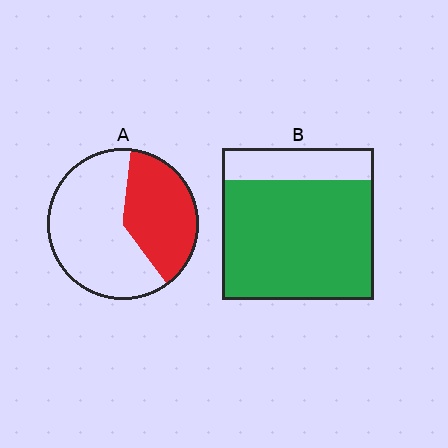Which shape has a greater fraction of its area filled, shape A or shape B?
Shape B.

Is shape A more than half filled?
No.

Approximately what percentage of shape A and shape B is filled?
A is approximately 40% and B is approximately 80%.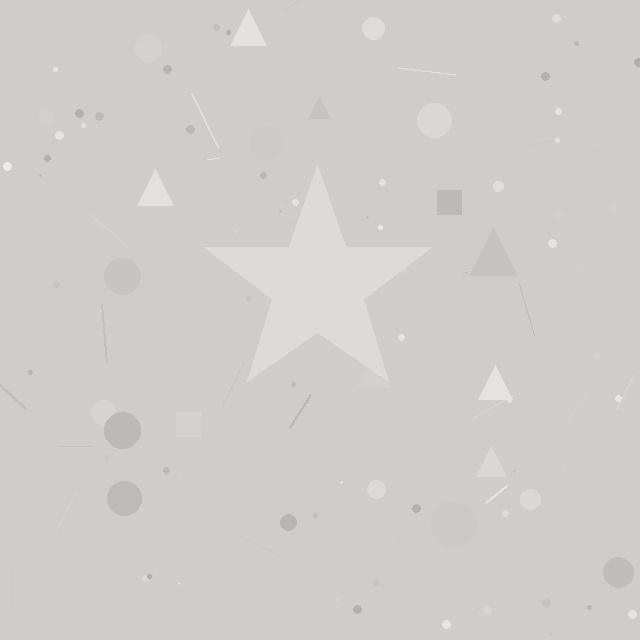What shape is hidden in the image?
A star is hidden in the image.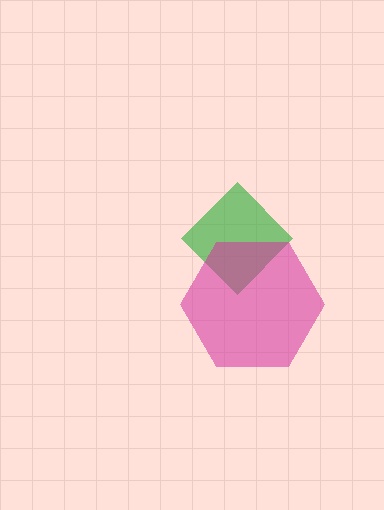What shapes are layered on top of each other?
The layered shapes are: a green diamond, a magenta hexagon.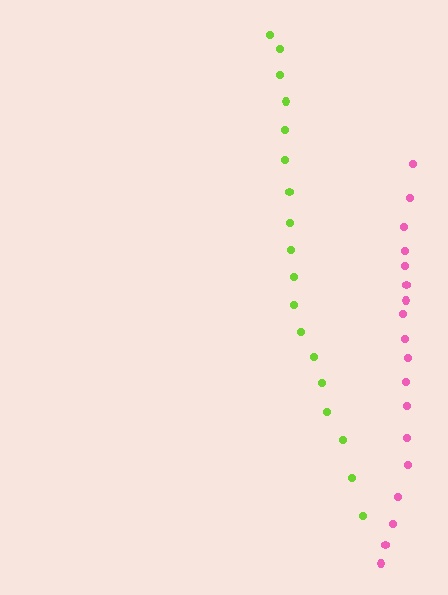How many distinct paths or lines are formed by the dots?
There are 2 distinct paths.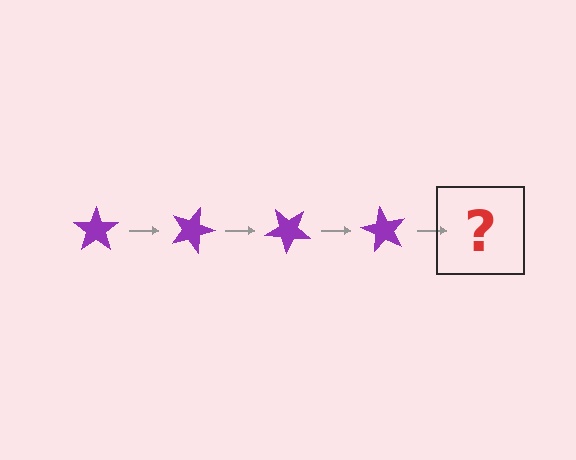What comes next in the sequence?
The next element should be a purple star rotated 80 degrees.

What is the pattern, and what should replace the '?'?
The pattern is that the star rotates 20 degrees each step. The '?' should be a purple star rotated 80 degrees.